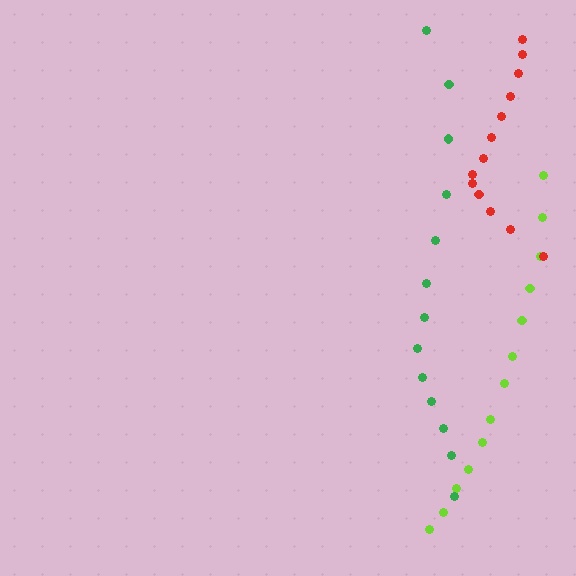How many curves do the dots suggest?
There are 3 distinct paths.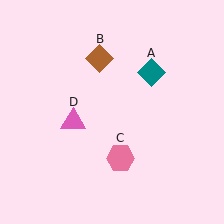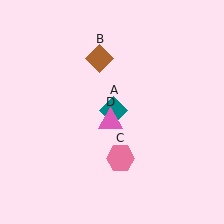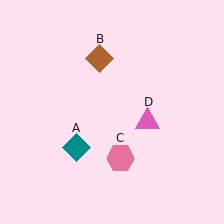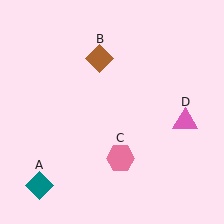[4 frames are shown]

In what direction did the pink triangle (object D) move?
The pink triangle (object D) moved right.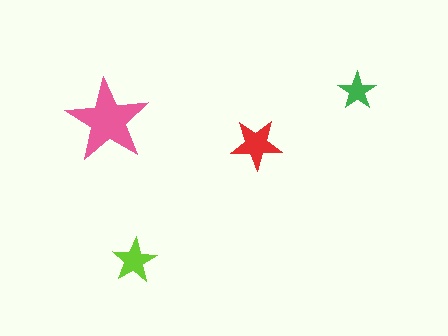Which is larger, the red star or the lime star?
The red one.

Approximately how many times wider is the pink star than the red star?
About 1.5 times wider.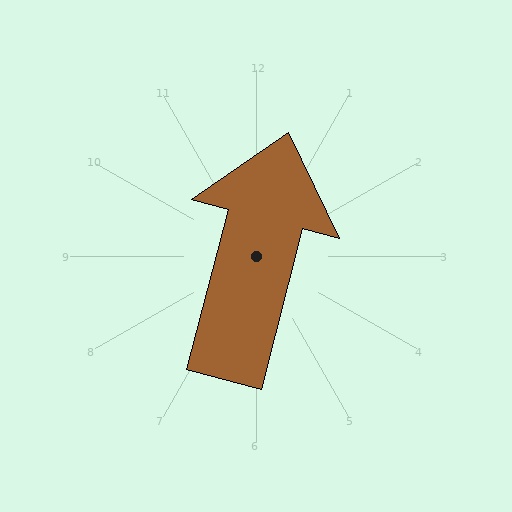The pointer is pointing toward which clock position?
Roughly 12 o'clock.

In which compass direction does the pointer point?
North.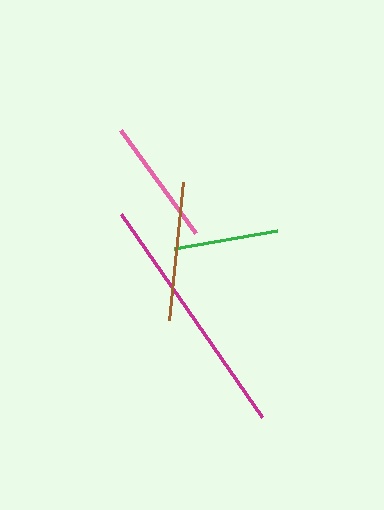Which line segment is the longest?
The magenta line is the longest at approximately 247 pixels.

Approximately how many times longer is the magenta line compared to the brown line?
The magenta line is approximately 1.8 times the length of the brown line.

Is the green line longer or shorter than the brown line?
The brown line is longer than the green line.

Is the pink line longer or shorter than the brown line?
The brown line is longer than the pink line.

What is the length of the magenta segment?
The magenta segment is approximately 247 pixels long.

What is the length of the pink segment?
The pink segment is approximately 128 pixels long.